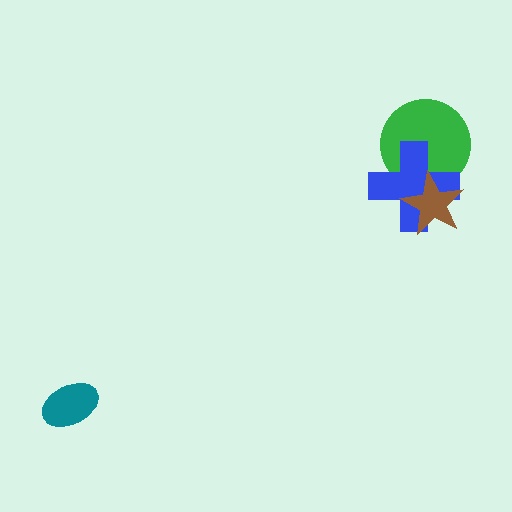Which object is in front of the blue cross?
The brown star is in front of the blue cross.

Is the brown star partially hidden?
No, no other shape covers it.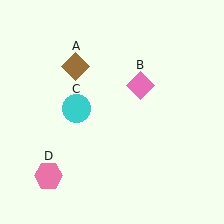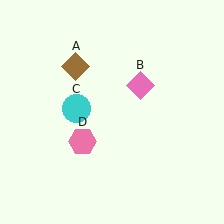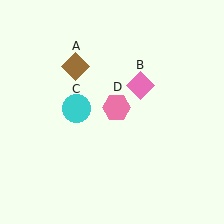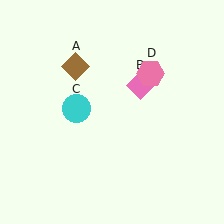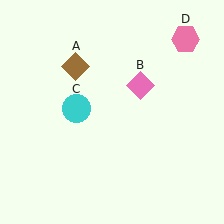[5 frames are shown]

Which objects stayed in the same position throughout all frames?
Brown diamond (object A) and pink diamond (object B) and cyan circle (object C) remained stationary.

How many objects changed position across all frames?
1 object changed position: pink hexagon (object D).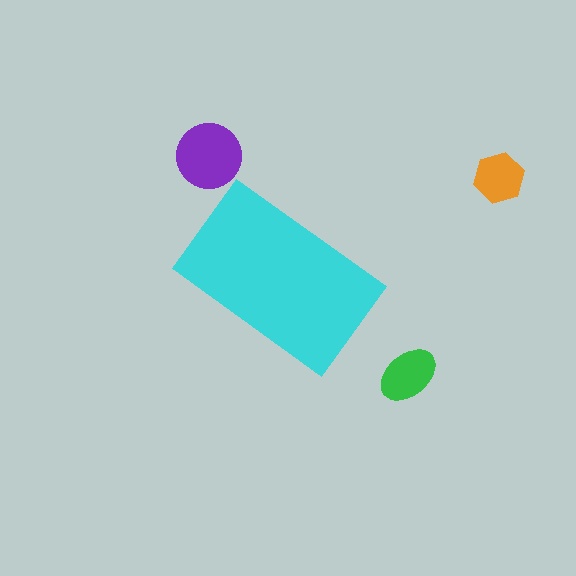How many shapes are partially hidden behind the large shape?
0 shapes are partially hidden.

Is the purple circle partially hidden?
No, the purple circle is fully visible.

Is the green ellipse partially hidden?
No, the green ellipse is fully visible.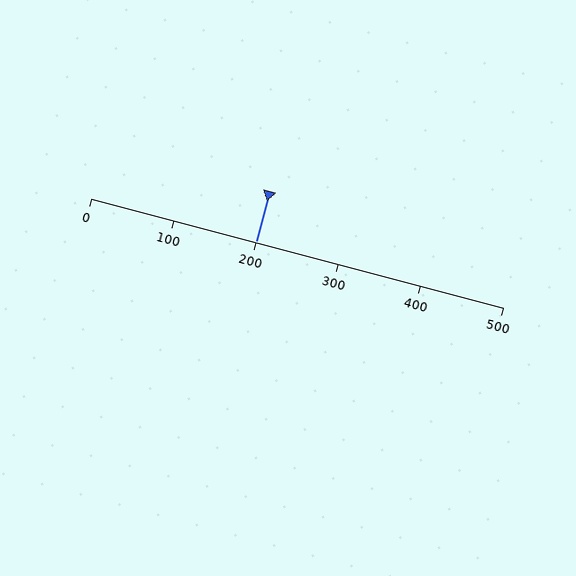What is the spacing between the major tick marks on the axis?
The major ticks are spaced 100 apart.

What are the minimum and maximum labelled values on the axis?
The axis runs from 0 to 500.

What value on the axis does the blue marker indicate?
The marker indicates approximately 200.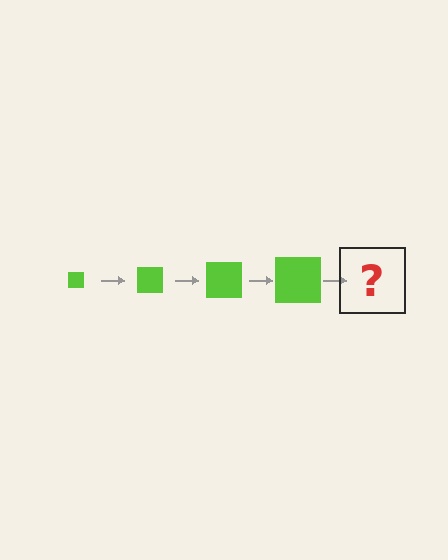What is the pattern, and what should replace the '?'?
The pattern is that the square gets progressively larger each step. The '?' should be a lime square, larger than the previous one.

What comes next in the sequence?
The next element should be a lime square, larger than the previous one.